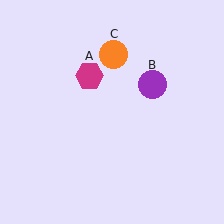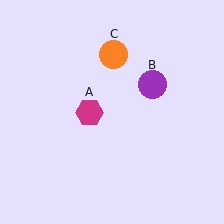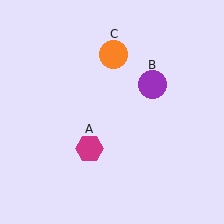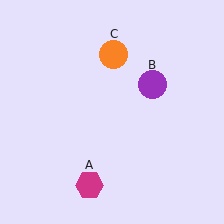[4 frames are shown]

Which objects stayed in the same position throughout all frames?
Purple circle (object B) and orange circle (object C) remained stationary.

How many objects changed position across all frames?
1 object changed position: magenta hexagon (object A).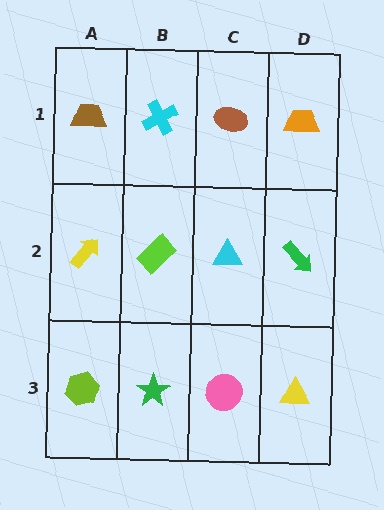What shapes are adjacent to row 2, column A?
A brown trapezoid (row 1, column A), a lime hexagon (row 3, column A), a lime rectangle (row 2, column B).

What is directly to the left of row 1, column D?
A brown ellipse.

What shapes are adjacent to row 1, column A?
A yellow arrow (row 2, column A), a cyan cross (row 1, column B).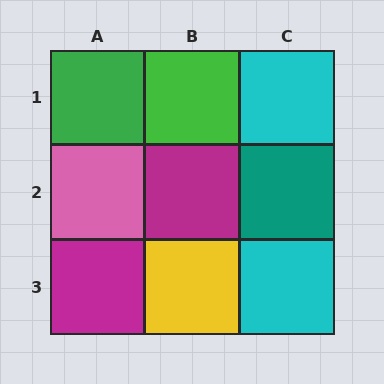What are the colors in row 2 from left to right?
Pink, magenta, teal.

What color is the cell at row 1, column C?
Cyan.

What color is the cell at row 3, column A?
Magenta.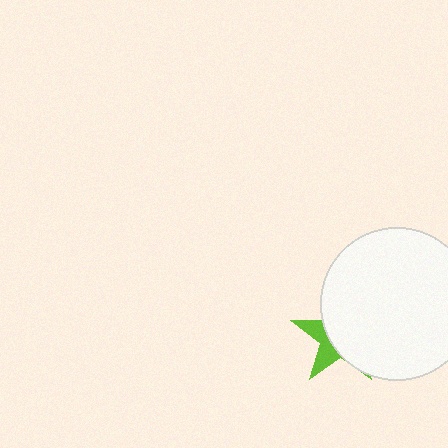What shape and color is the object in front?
The object in front is a white circle.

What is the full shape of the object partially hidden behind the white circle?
The partially hidden object is a lime star.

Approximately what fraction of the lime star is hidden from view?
Roughly 69% of the lime star is hidden behind the white circle.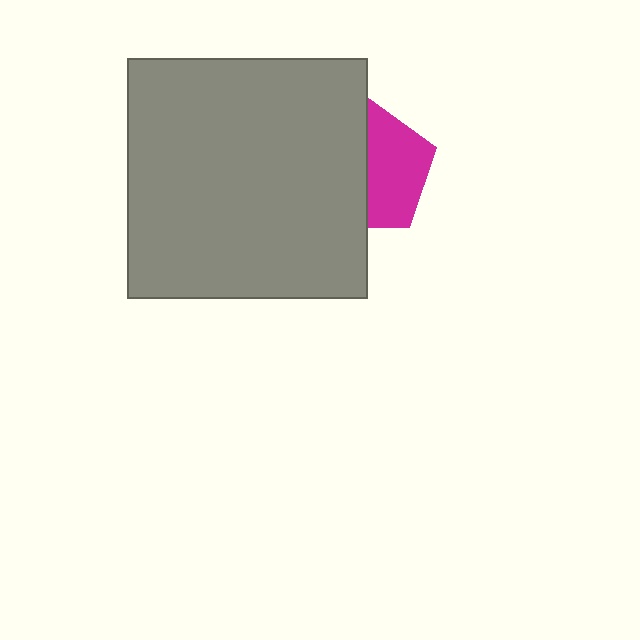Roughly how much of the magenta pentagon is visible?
About half of it is visible (roughly 50%).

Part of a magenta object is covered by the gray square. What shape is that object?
It is a pentagon.